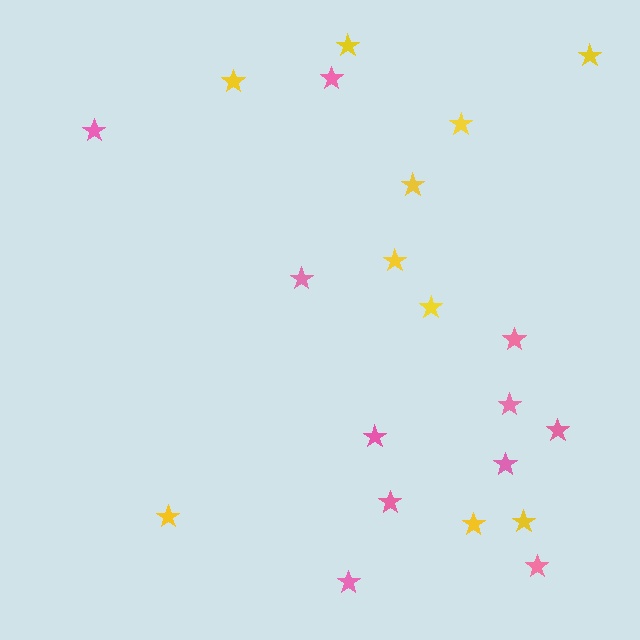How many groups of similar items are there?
There are 2 groups: one group of pink stars (11) and one group of yellow stars (10).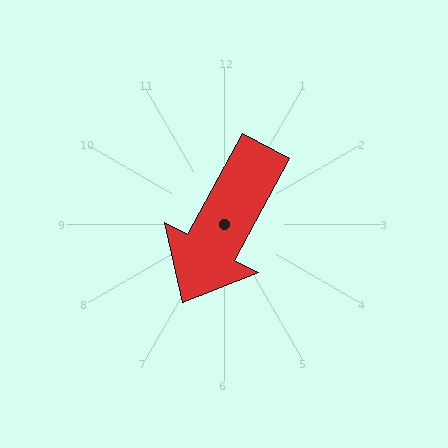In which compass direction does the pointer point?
Southwest.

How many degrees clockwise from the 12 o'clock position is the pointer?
Approximately 208 degrees.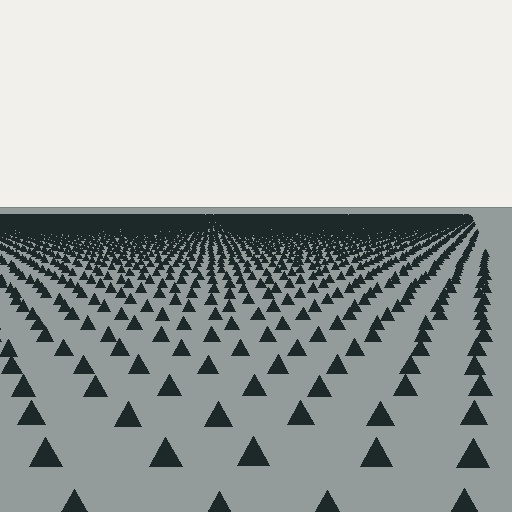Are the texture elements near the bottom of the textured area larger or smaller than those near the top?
Larger. Near the bottom, elements are closer to the viewer and appear at a bigger on-screen size.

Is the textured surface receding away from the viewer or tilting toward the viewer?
The surface is receding away from the viewer. Texture elements get smaller and denser toward the top.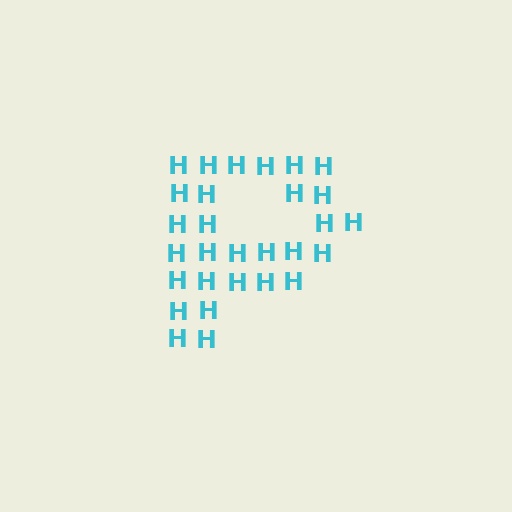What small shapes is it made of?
It is made of small letter H's.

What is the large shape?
The large shape is the letter P.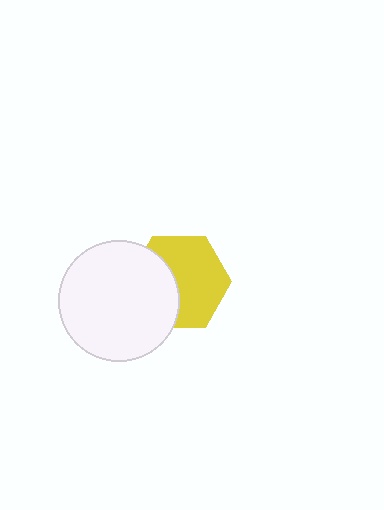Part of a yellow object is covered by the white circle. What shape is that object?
It is a hexagon.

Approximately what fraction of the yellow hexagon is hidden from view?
Roughly 39% of the yellow hexagon is hidden behind the white circle.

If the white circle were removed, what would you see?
You would see the complete yellow hexagon.